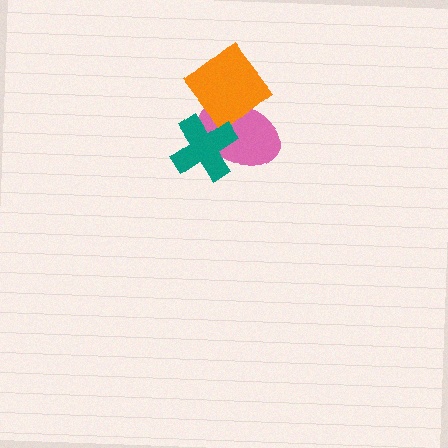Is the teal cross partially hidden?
No, no other shape covers it.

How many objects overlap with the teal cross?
2 objects overlap with the teal cross.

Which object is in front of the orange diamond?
The teal cross is in front of the orange diamond.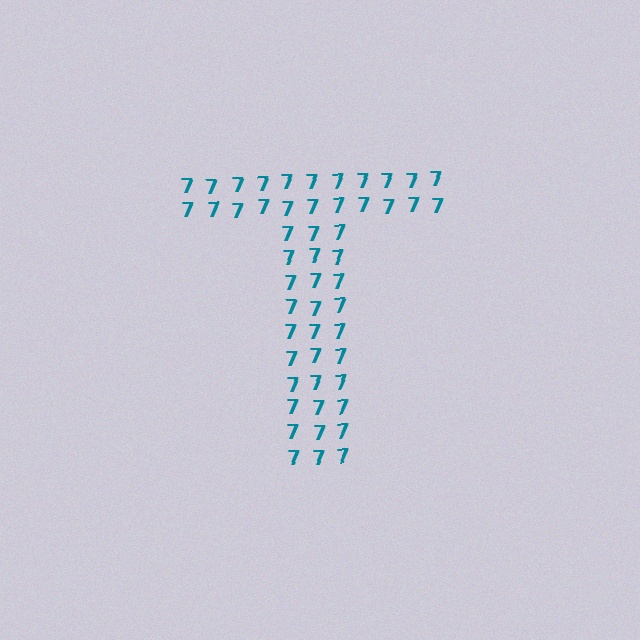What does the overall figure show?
The overall figure shows the letter T.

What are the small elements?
The small elements are digit 7's.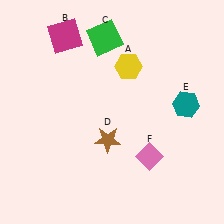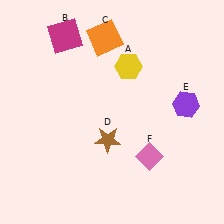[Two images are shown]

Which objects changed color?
C changed from green to orange. E changed from teal to purple.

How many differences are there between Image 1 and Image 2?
There are 2 differences between the two images.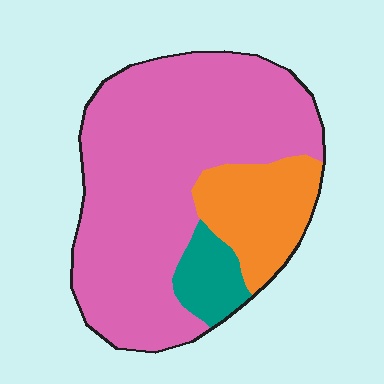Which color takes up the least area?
Teal, at roughly 10%.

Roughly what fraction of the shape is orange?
Orange covers roughly 20% of the shape.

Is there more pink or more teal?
Pink.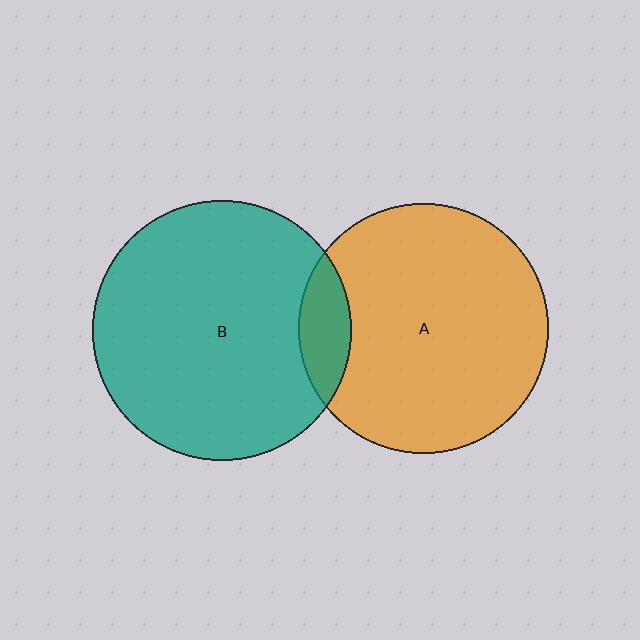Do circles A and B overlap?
Yes.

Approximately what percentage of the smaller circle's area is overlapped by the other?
Approximately 10%.